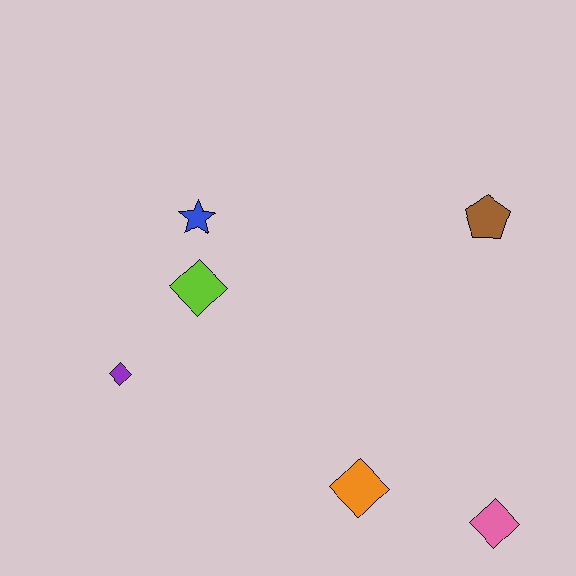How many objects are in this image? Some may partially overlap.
There are 6 objects.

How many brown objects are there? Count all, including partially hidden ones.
There is 1 brown object.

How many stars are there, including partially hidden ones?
There is 1 star.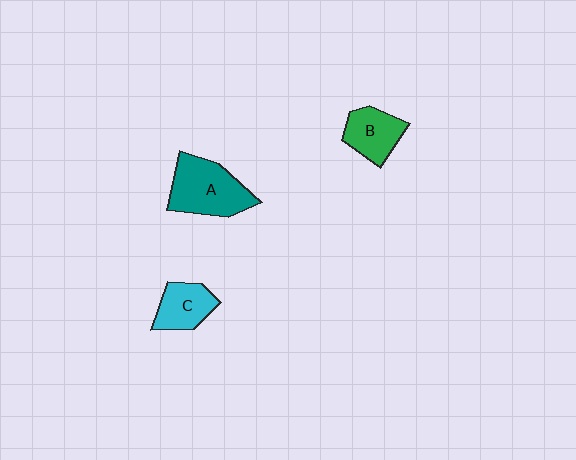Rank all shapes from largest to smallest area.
From largest to smallest: A (teal), B (green), C (cyan).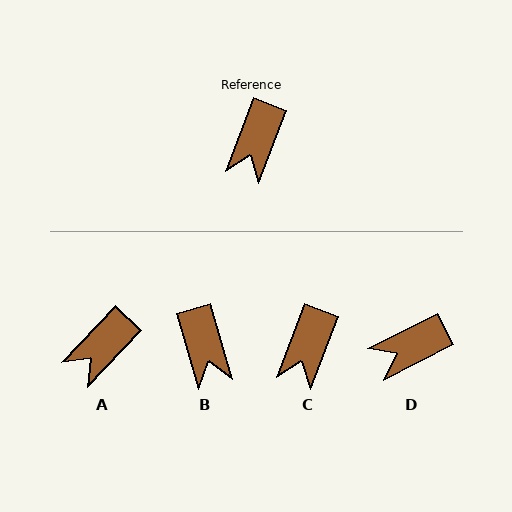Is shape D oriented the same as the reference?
No, it is off by about 42 degrees.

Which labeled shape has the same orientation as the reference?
C.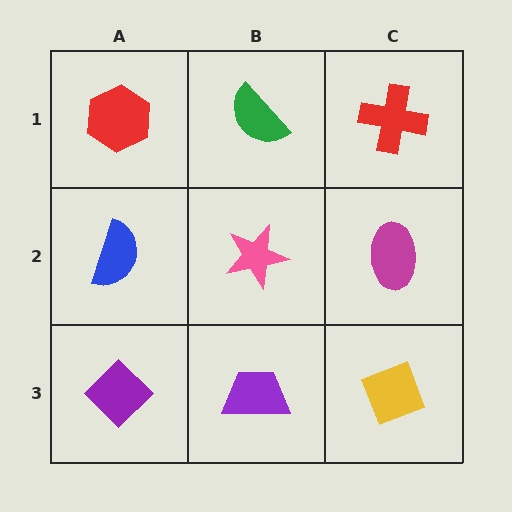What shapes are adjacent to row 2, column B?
A green semicircle (row 1, column B), a purple trapezoid (row 3, column B), a blue semicircle (row 2, column A), a magenta ellipse (row 2, column C).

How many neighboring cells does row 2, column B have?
4.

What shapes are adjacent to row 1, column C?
A magenta ellipse (row 2, column C), a green semicircle (row 1, column B).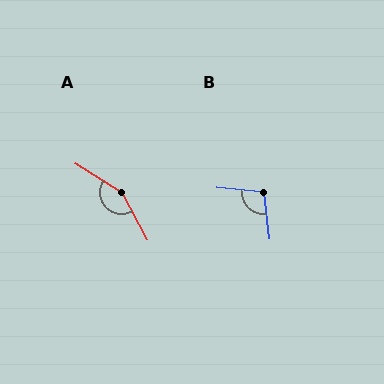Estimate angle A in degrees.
Approximately 151 degrees.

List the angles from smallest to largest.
B (102°), A (151°).